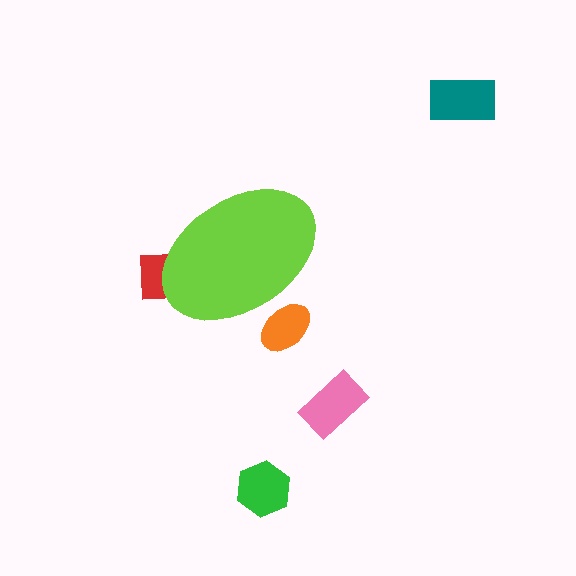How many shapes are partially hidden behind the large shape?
2 shapes are partially hidden.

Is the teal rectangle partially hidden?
No, the teal rectangle is fully visible.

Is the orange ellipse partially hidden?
Yes, the orange ellipse is partially hidden behind the lime ellipse.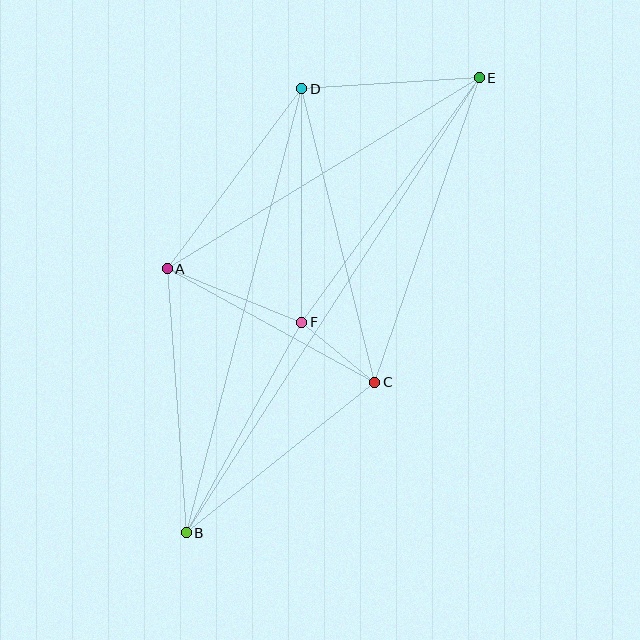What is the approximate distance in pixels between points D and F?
The distance between D and F is approximately 233 pixels.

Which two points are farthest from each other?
Points B and E are farthest from each other.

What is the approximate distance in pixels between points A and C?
The distance between A and C is approximately 237 pixels.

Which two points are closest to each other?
Points C and F are closest to each other.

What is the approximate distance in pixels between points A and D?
The distance between A and D is approximately 225 pixels.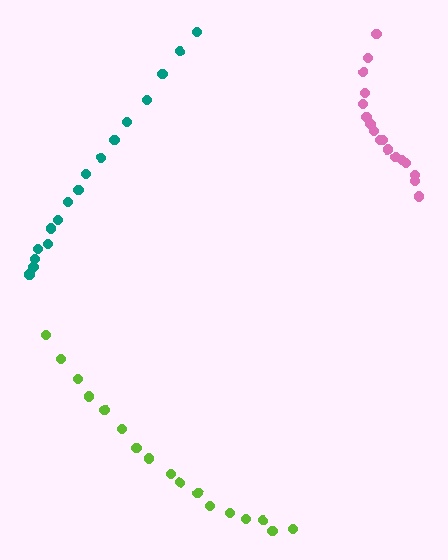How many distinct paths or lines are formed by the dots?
There are 3 distinct paths.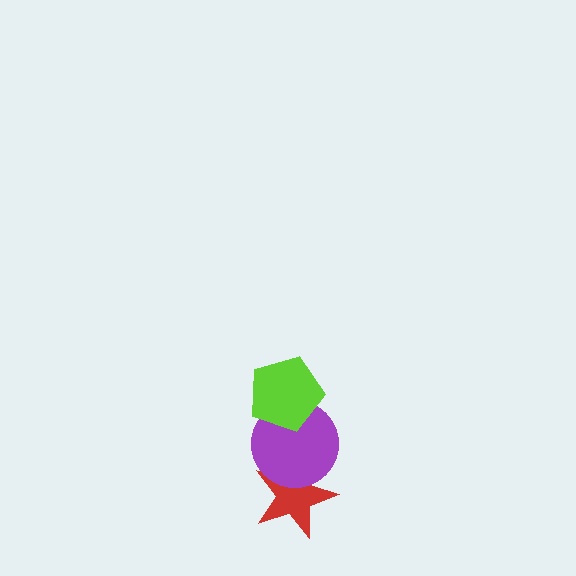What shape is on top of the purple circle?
The lime pentagon is on top of the purple circle.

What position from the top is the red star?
The red star is 3rd from the top.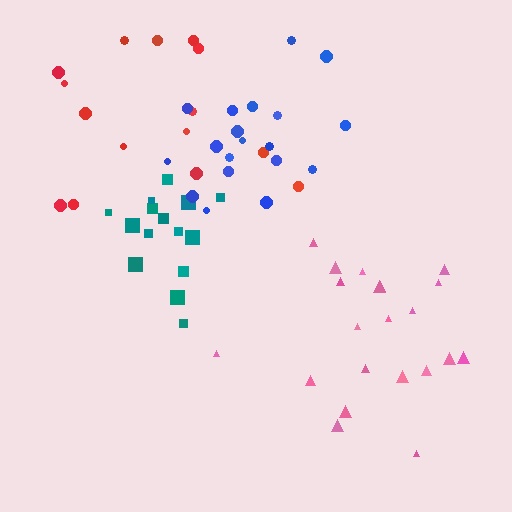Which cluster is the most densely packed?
Teal.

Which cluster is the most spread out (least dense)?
Red.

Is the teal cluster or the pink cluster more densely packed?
Teal.